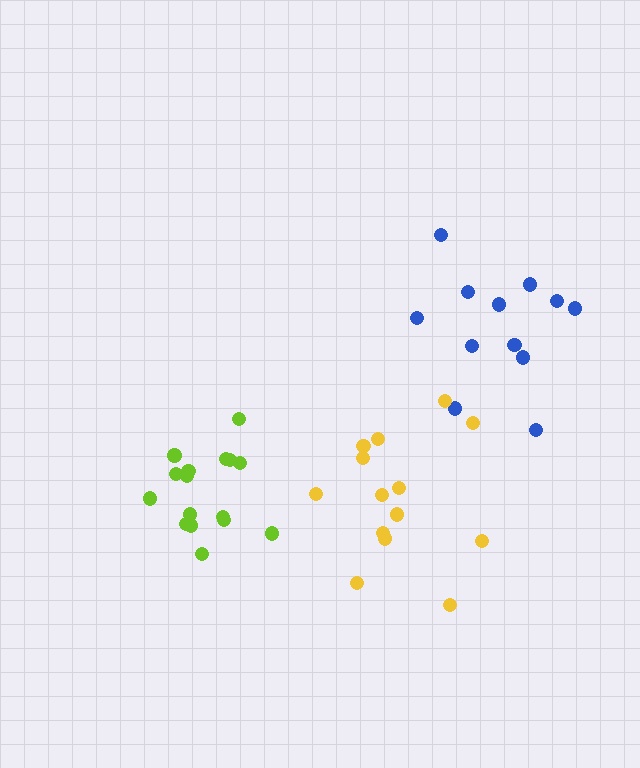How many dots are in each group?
Group 1: 16 dots, Group 2: 12 dots, Group 3: 14 dots (42 total).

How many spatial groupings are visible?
There are 3 spatial groupings.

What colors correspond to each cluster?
The clusters are colored: lime, blue, yellow.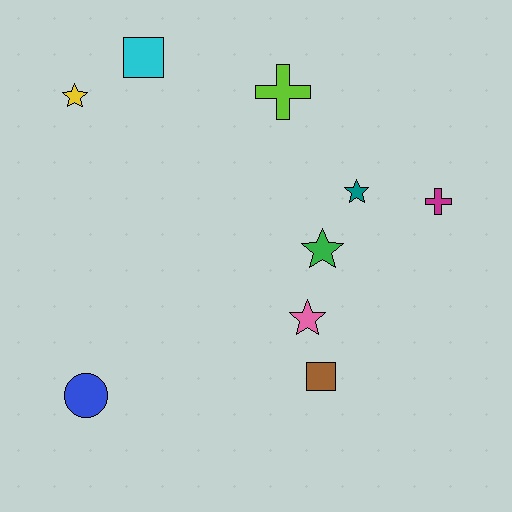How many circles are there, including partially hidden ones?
There is 1 circle.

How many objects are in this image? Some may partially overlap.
There are 9 objects.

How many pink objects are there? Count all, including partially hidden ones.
There is 1 pink object.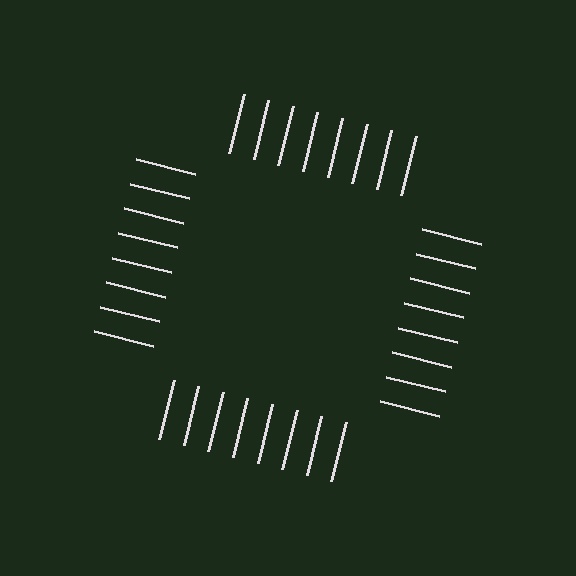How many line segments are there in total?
32 — 8 along each of the 4 edges.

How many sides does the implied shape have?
4 sides — the line-ends trace a square.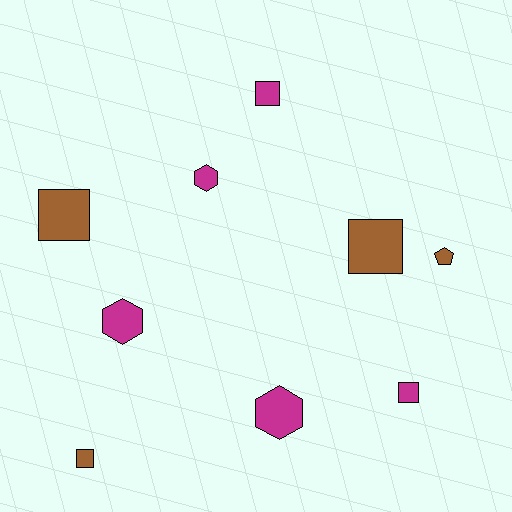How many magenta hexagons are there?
There are 3 magenta hexagons.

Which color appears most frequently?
Magenta, with 5 objects.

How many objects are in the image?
There are 9 objects.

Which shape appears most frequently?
Square, with 5 objects.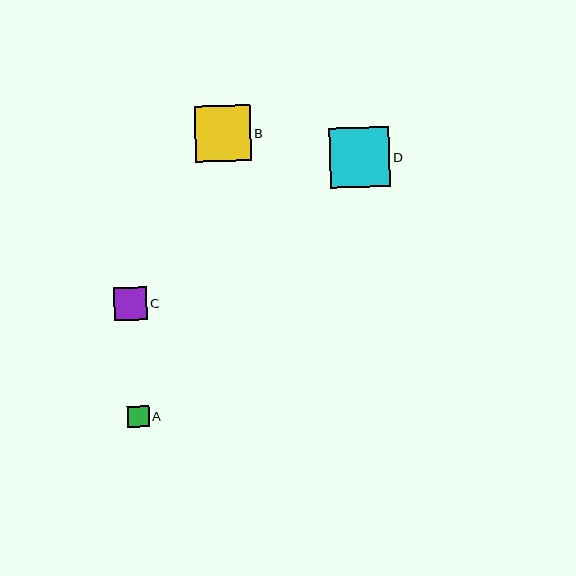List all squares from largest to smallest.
From largest to smallest: D, B, C, A.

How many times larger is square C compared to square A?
Square C is approximately 1.6 times the size of square A.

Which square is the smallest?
Square A is the smallest with a size of approximately 21 pixels.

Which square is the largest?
Square D is the largest with a size of approximately 60 pixels.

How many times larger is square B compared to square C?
Square B is approximately 1.7 times the size of square C.